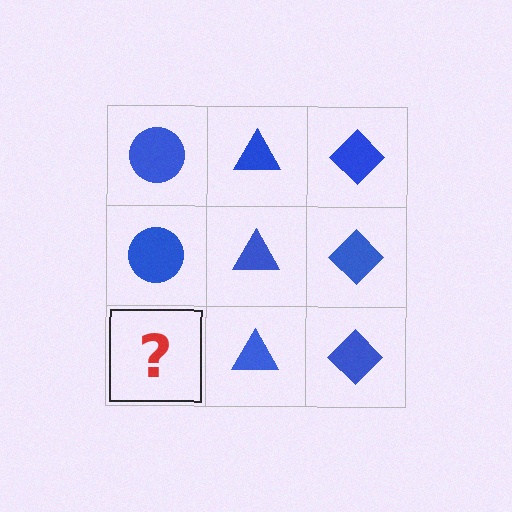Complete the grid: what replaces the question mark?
The question mark should be replaced with a blue circle.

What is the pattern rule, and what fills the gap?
The rule is that each column has a consistent shape. The gap should be filled with a blue circle.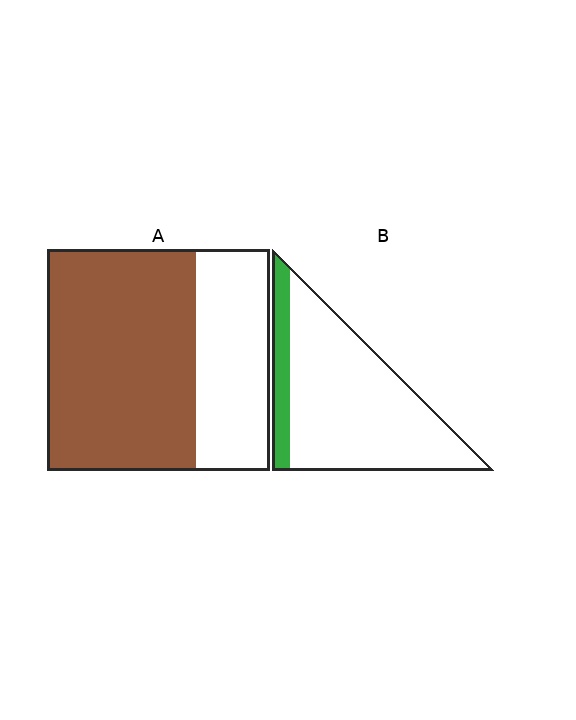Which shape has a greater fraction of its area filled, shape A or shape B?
Shape A.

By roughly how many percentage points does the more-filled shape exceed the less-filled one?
By roughly 50 percentage points (A over B).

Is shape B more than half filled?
No.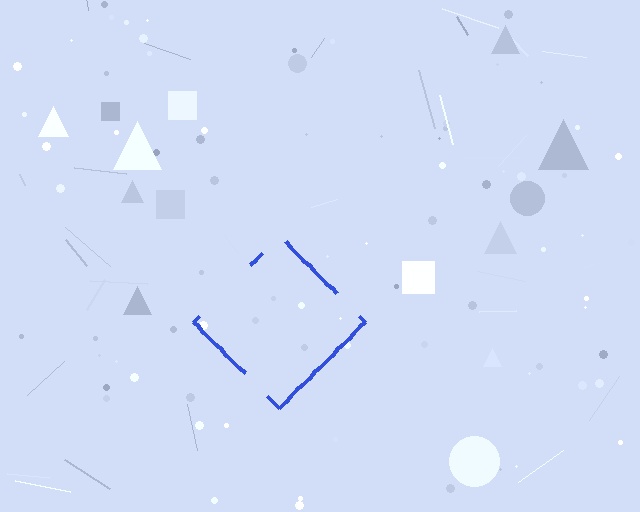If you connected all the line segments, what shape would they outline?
They would outline a diamond.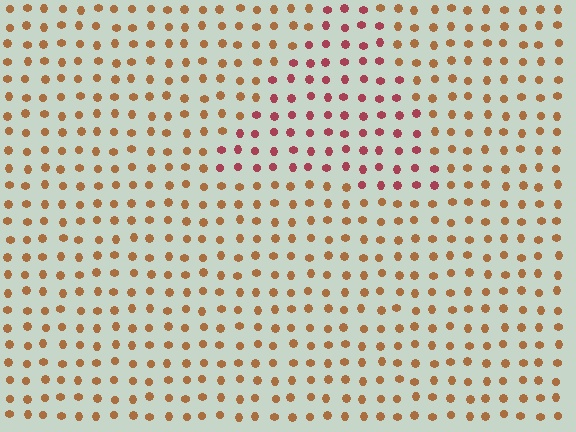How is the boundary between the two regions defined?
The boundary is defined purely by a slight shift in hue (about 39 degrees). Spacing, size, and orientation are identical on both sides.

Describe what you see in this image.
The image is filled with small brown elements in a uniform arrangement. A triangle-shaped region is visible where the elements are tinted to a slightly different hue, forming a subtle color boundary.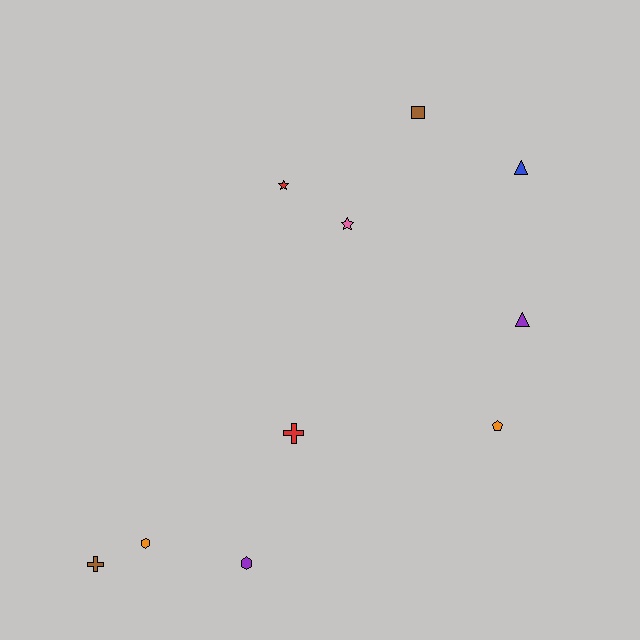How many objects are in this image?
There are 10 objects.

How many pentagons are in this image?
There is 1 pentagon.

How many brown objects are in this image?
There are 2 brown objects.